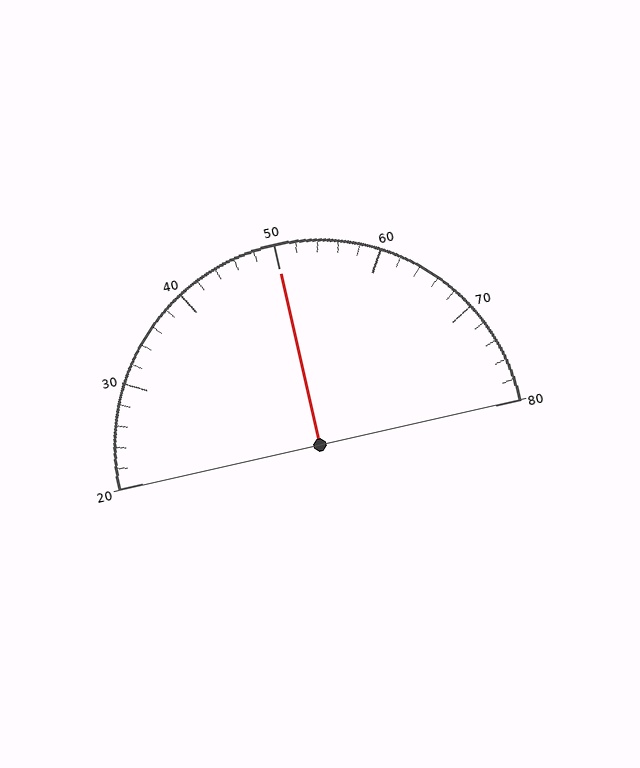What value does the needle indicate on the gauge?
The needle indicates approximately 50.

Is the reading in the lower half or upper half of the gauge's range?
The reading is in the upper half of the range (20 to 80).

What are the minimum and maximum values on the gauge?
The gauge ranges from 20 to 80.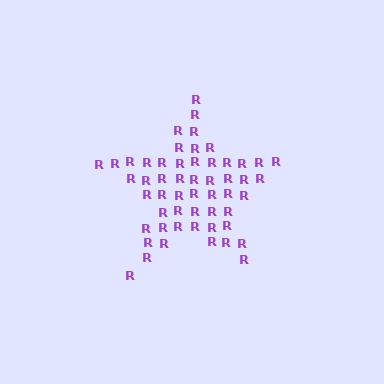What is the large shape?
The large shape is a star.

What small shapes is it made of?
It is made of small letter R's.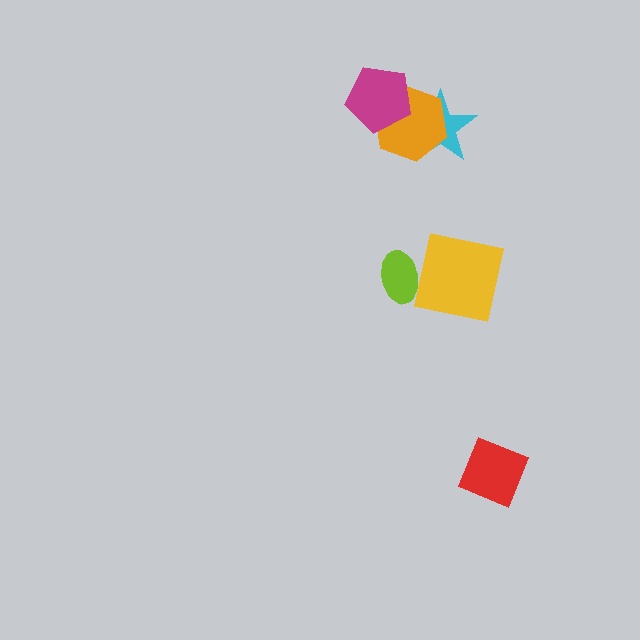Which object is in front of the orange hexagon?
The magenta pentagon is in front of the orange hexagon.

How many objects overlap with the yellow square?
0 objects overlap with the yellow square.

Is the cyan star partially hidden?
Yes, it is partially covered by another shape.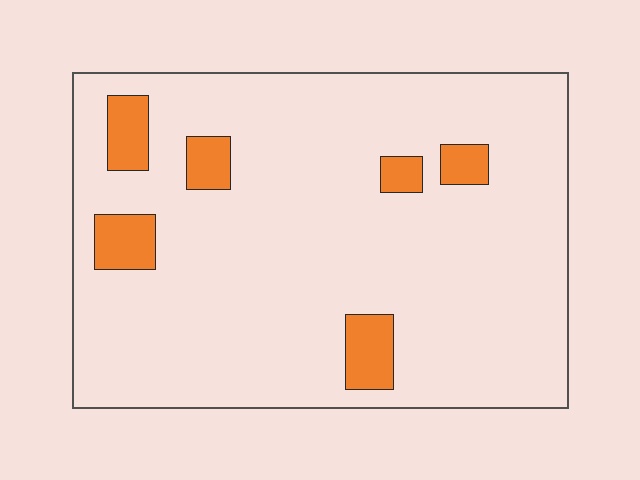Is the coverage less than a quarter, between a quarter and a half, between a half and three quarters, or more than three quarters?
Less than a quarter.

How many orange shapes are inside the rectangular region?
6.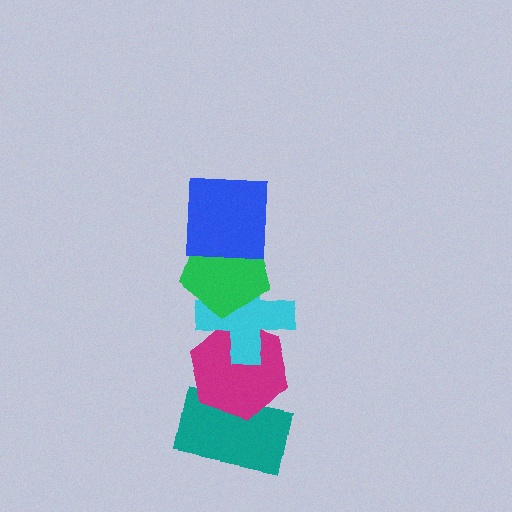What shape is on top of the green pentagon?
The blue square is on top of the green pentagon.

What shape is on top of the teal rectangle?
The magenta hexagon is on top of the teal rectangle.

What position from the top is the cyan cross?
The cyan cross is 3rd from the top.